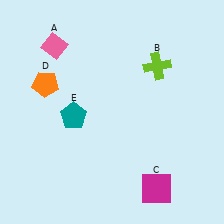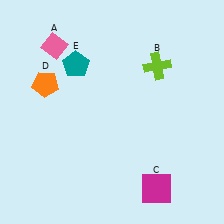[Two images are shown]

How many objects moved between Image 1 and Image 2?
1 object moved between the two images.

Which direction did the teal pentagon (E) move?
The teal pentagon (E) moved up.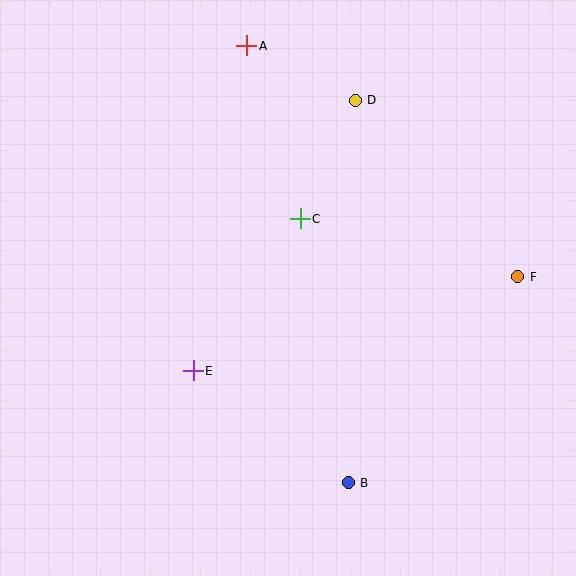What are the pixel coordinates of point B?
Point B is at (348, 483).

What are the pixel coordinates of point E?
Point E is at (193, 371).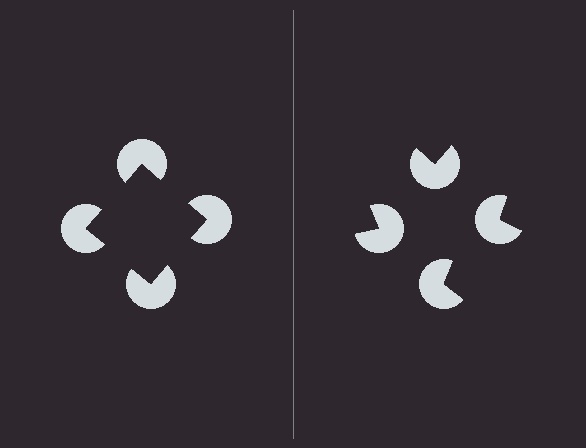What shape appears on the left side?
An illusory square.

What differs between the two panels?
The pac-man discs are positioned identically on both sides; only the wedge orientations differ. On the left they align to a square; on the right they are misaligned.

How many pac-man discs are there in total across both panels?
8 — 4 on each side.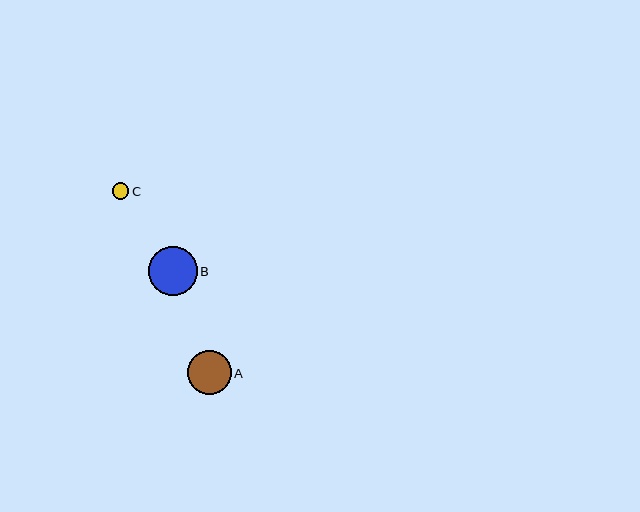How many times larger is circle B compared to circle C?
Circle B is approximately 3.0 times the size of circle C.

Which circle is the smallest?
Circle C is the smallest with a size of approximately 16 pixels.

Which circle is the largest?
Circle B is the largest with a size of approximately 49 pixels.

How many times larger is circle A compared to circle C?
Circle A is approximately 2.7 times the size of circle C.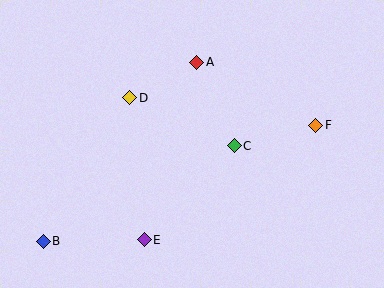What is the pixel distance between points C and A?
The distance between C and A is 91 pixels.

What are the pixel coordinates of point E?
Point E is at (144, 240).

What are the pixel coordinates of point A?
Point A is at (197, 62).